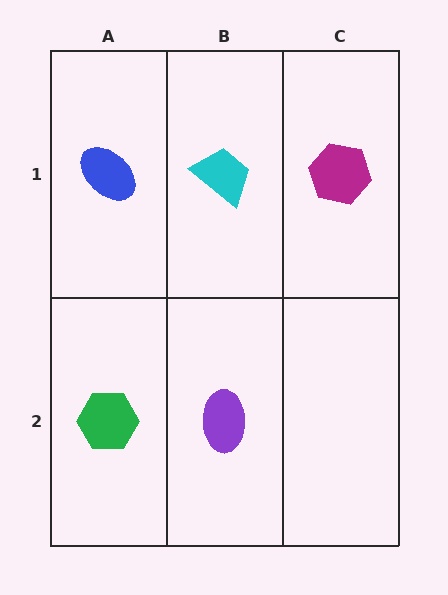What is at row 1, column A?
A blue ellipse.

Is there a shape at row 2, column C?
No, that cell is empty.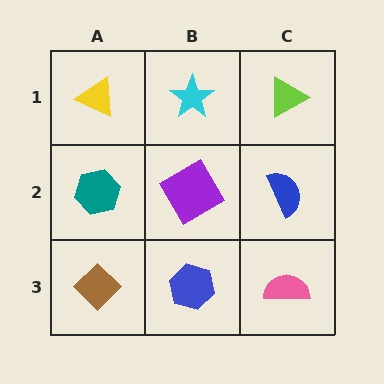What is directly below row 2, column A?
A brown diamond.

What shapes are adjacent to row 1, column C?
A blue semicircle (row 2, column C), a cyan star (row 1, column B).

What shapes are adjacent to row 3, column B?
A purple diamond (row 2, column B), a brown diamond (row 3, column A), a pink semicircle (row 3, column C).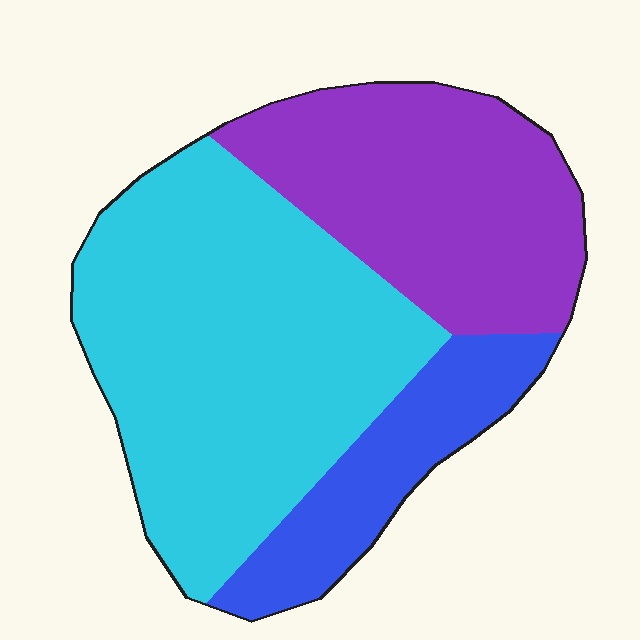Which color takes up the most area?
Cyan, at roughly 50%.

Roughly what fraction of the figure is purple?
Purple covers 32% of the figure.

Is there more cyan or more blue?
Cyan.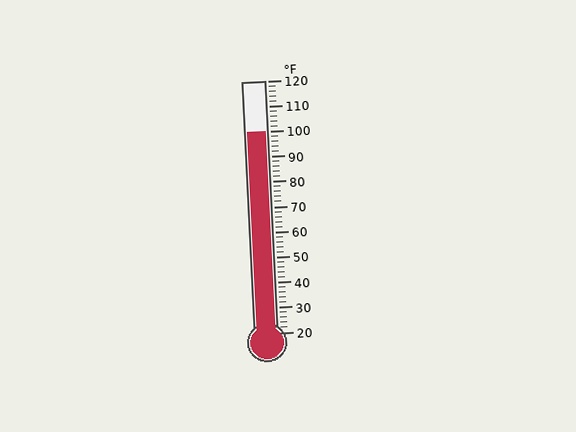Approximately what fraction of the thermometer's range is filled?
The thermometer is filled to approximately 80% of its range.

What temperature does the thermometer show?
The thermometer shows approximately 100°F.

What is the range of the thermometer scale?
The thermometer scale ranges from 20°F to 120°F.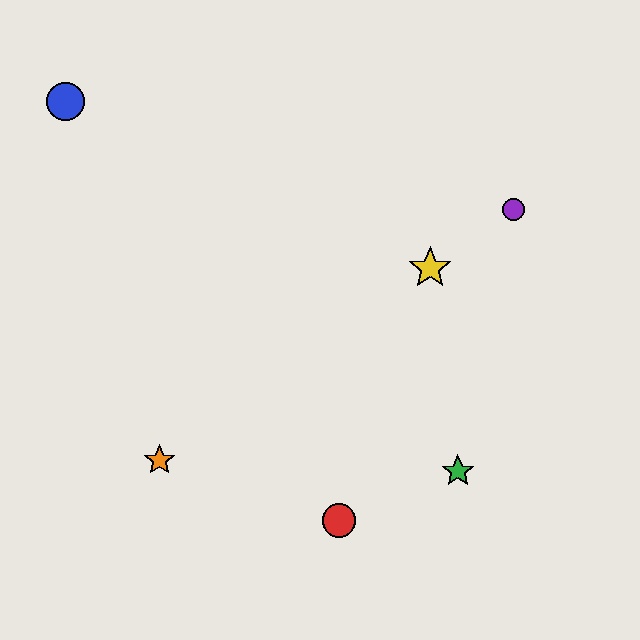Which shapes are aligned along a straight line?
The yellow star, the purple circle, the orange star are aligned along a straight line.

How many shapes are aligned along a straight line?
3 shapes (the yellow star, the purple circle, the orange star) are aligned along a straight line.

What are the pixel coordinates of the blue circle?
The blue circle is at (65, 101).